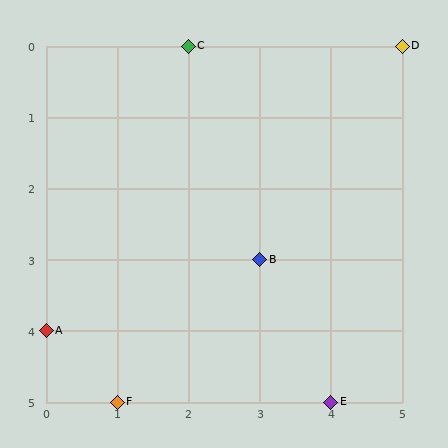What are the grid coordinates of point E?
Point E is at grid coordinates (4, 5).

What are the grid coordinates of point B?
Point B is at grid coordinates (3, 3).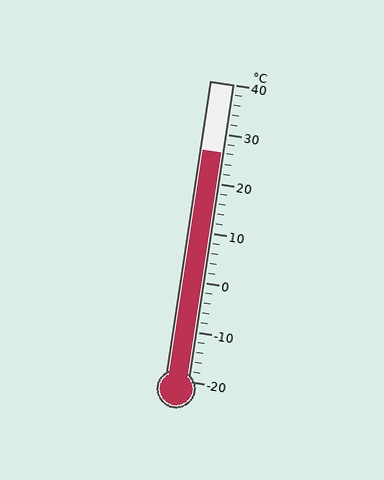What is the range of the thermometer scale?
The thermometer scale ranges from -20°C to 40°C.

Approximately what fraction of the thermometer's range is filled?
The thermometer is filled to approximately 75% of its range.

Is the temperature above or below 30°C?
The temperature is below 30°C.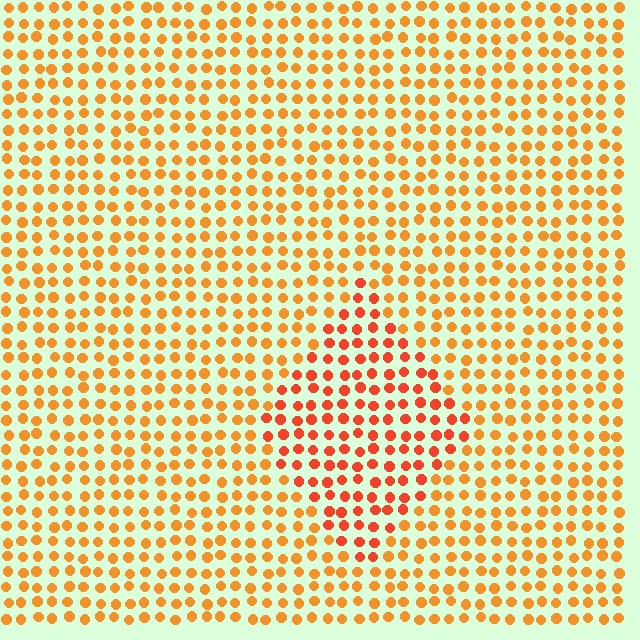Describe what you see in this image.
The image is filled with small orange elements in a uniform arrangement. A diamond-shaped region is visible where the elements are tinted to a slightly different hue, forming a subtle color boundary.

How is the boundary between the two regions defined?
The boundary is defined purely by a slight shift in hue (about 24 degrees). Spacing, size, and orientation are identical on both sides.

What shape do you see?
I see a diamond.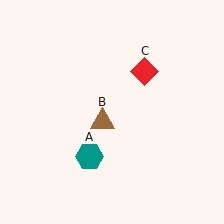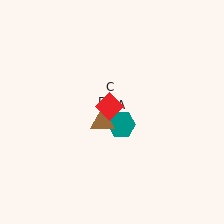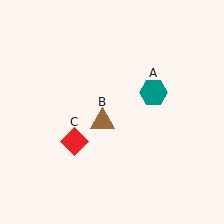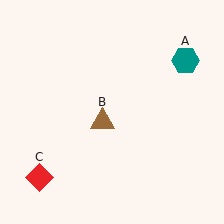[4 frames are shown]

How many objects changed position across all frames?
2 objects changed position: teal hexagon (object A), red diamond (object C).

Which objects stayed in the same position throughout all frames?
Brown triangle (object B) remained stationary.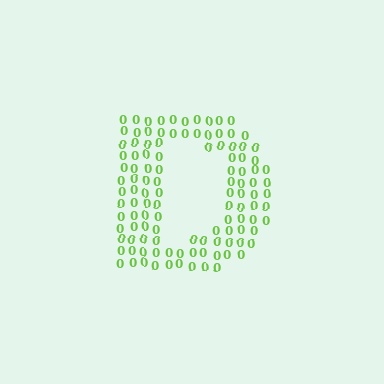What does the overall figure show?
The overall figure shows the letter D.